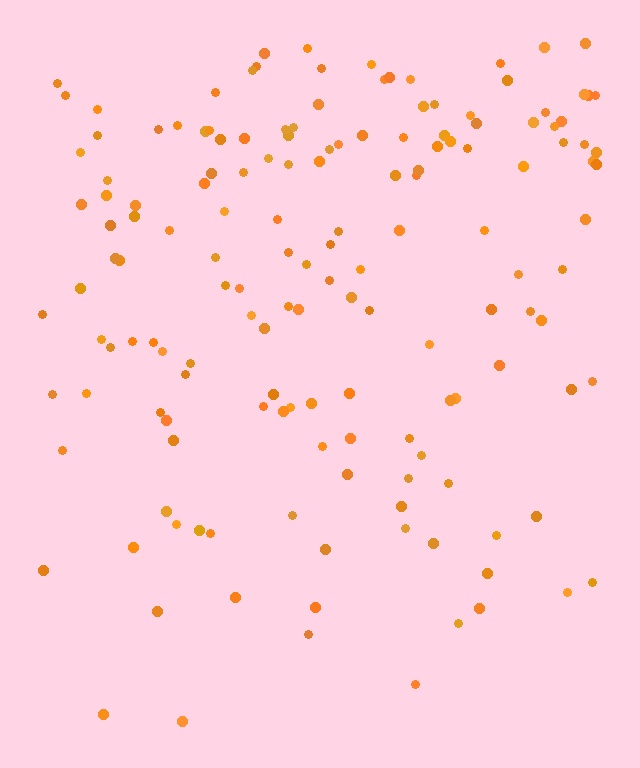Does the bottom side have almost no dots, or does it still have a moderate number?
Still a moderate number, just noticeably fewer than the top.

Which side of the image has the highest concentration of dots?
The top.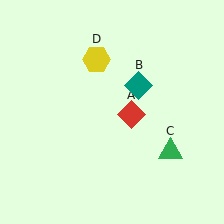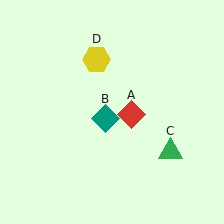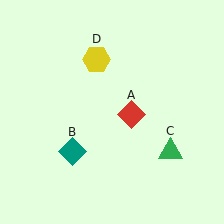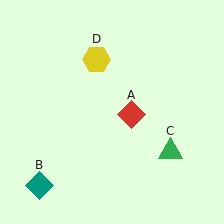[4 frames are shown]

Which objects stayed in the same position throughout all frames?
Red diamond (object A) and green triangle (object C) and yellow hexagon (object D) remained stationary.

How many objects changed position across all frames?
1 object changed position: teal diamond (object B).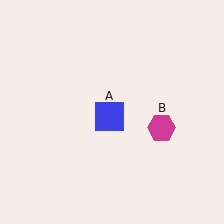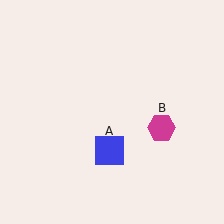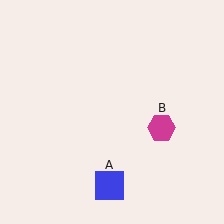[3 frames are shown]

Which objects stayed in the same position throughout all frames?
Magenta hexagon (object B) remained stationary.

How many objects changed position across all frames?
1 object changed position: blue square (object A).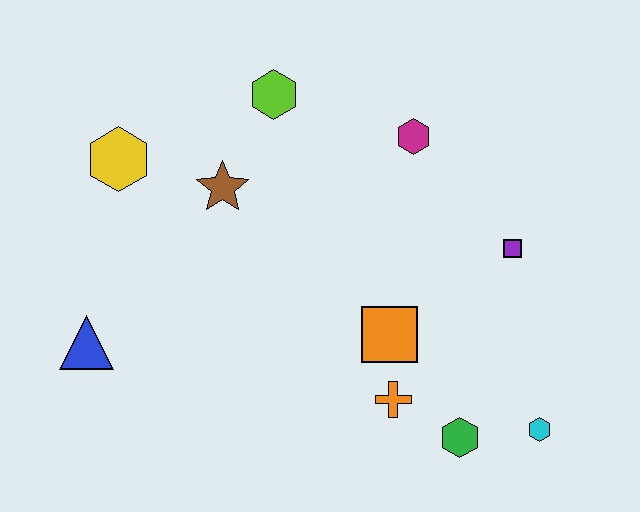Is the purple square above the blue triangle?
Yes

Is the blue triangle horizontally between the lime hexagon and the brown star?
No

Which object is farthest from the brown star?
The cyan hexagon is farthest from the brown star.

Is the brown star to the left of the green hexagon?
Yes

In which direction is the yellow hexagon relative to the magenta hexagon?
The yellow hexagon is to the left of the magenta hexagon.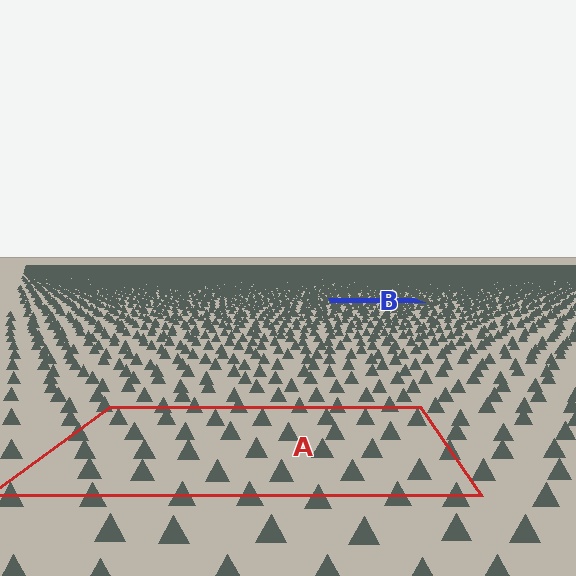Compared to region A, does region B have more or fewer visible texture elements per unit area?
Region B has more texture elements per unit area — they are packed more densely because it is farther away.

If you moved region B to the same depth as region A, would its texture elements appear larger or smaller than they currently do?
They would appear larger. At a closer depth, the same texture elements are projected at a bigger on-screen size.